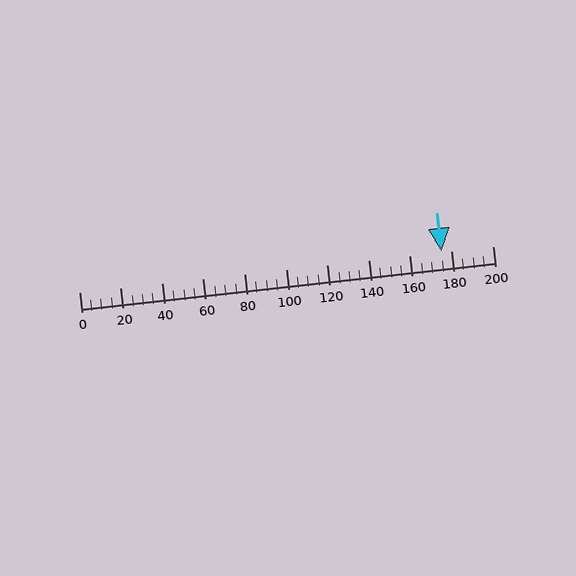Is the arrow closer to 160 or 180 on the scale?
The arrow is closer to 180.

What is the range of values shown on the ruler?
The ruler shows values from 0 to 200.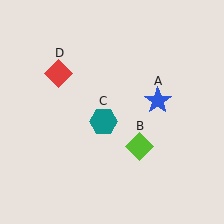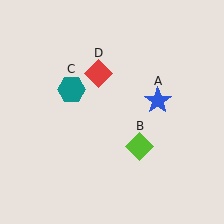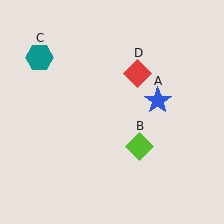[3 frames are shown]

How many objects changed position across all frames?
2 objects changed position: teal hexagon (object C), red diamond (object D).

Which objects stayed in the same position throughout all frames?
Blue star (object A) and lime diamond (object B) remained stationary.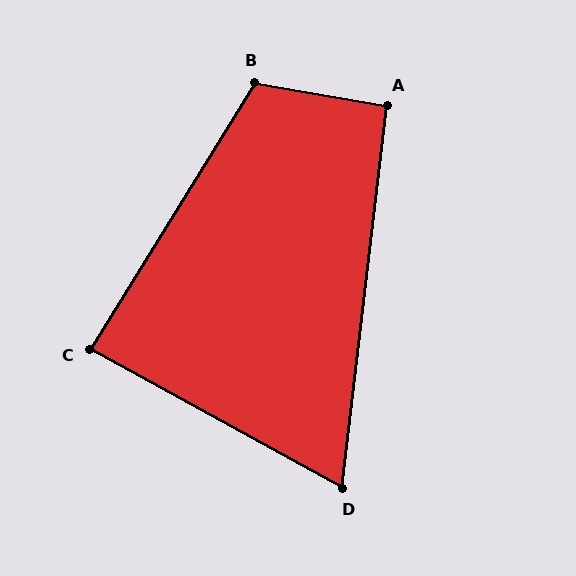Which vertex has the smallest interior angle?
D, at approximately 68 degrees.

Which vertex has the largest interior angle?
B, at approximately 112 degrees.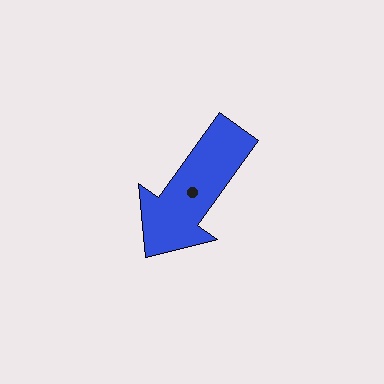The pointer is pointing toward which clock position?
Roughly 7 o'clock.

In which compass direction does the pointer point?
Southwest.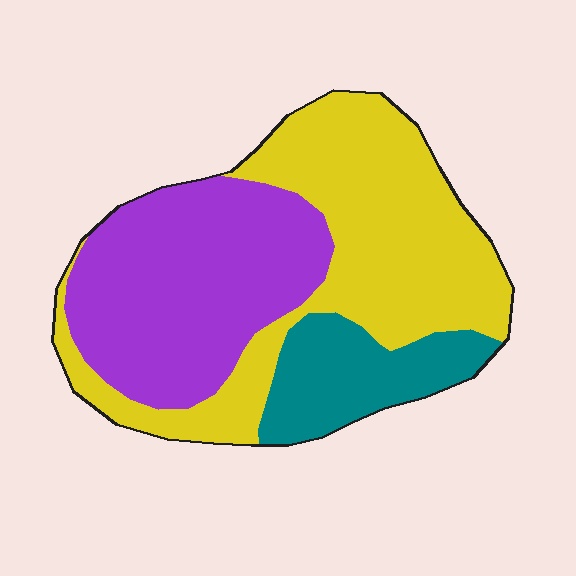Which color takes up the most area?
Yellow, at roughly 45%.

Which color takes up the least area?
Teal, at roughly 15%.